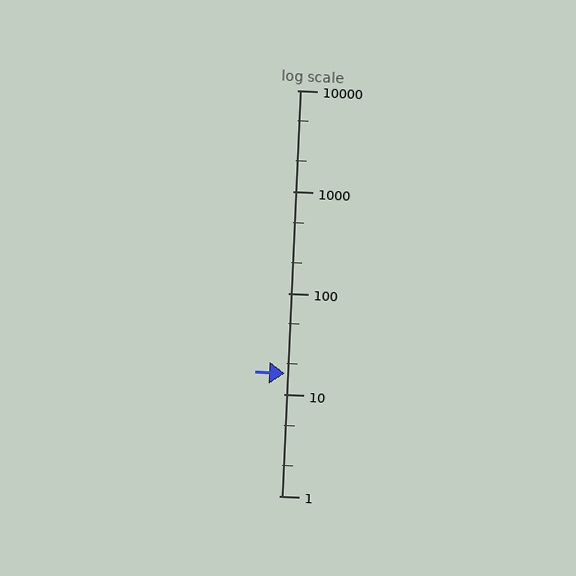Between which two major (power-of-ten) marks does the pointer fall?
The pointer is between 10 and 100.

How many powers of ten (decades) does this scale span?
The scale spans 4 decades, from 1 to 10000.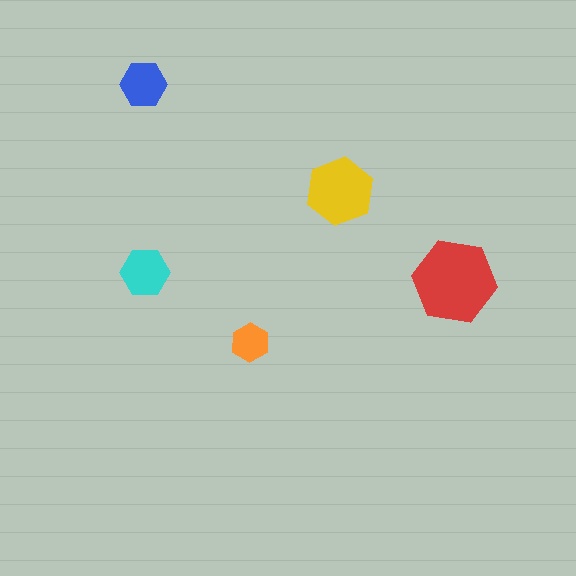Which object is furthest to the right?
The red hexagon is rightmost.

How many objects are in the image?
There are 5 objects in the image.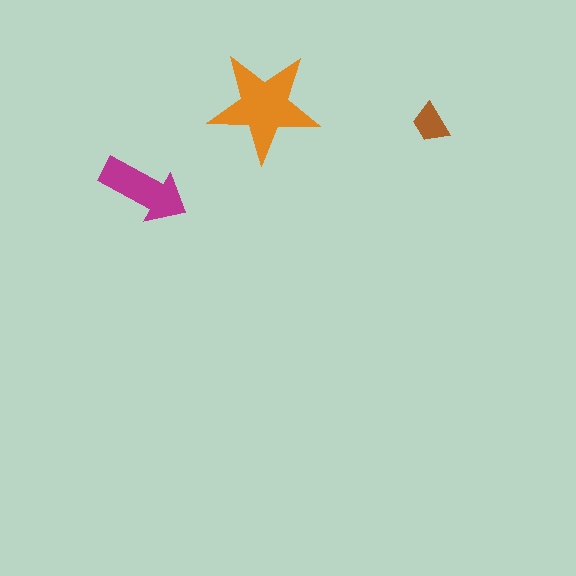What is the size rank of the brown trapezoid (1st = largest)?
3rd.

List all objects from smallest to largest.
The brown trapezoid, the magenta arrow, the orange star.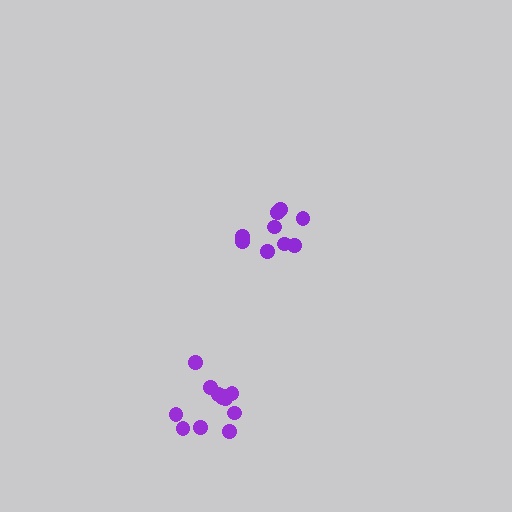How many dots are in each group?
Group 1: 12 dots, Group 2: 9 dots (21 total).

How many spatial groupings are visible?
There are 2 spatial groupings.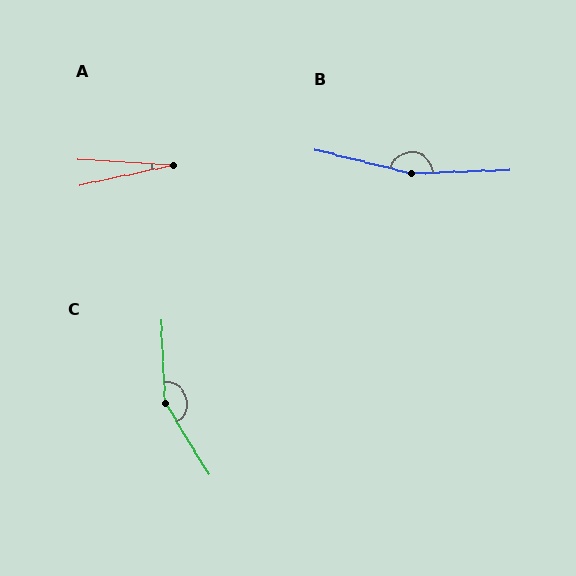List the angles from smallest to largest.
A (16°), C (151°), B (164°).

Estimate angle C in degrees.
Approximately 151 degrees.